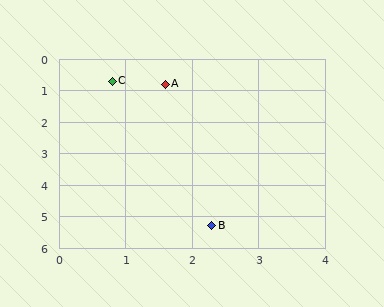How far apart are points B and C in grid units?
Points B and C are about 4.8 grid units apart.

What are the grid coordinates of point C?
Point C is at approximately (0.8, 0.7).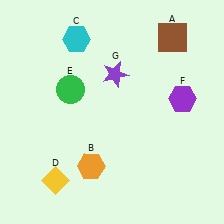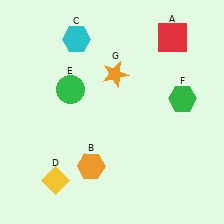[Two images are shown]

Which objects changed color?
A changed from brown to red. F changed from purple to green. G changed from purple to orange.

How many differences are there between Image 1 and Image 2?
There are 3 differences between the two images.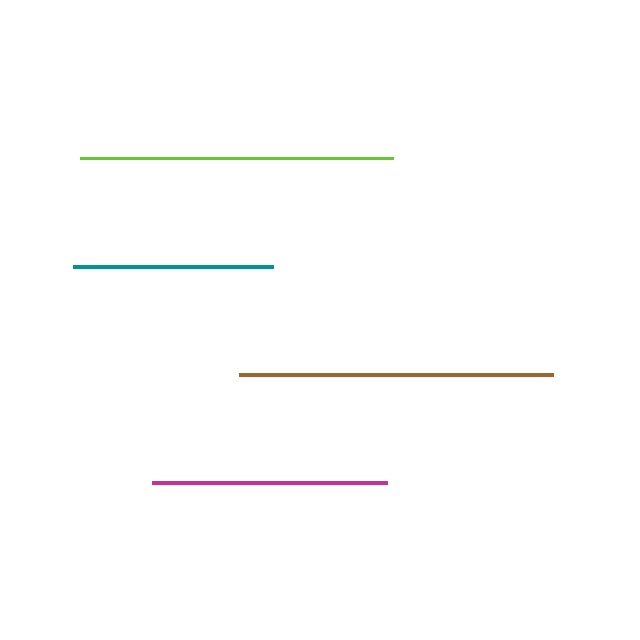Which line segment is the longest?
The brown line is the longest at approximately 313 pixels.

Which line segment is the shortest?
The teal line is the shortest at approximately 200 pixels.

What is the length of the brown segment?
The brown segment is approximately 313 pixels long.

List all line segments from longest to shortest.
From longest to shortest: brown, lime, magenta, teal.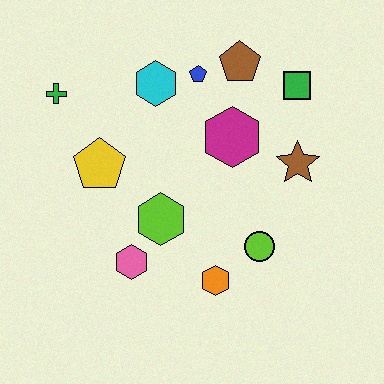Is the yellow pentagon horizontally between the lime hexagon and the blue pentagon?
No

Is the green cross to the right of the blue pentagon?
No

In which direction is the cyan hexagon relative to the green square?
The cyan hexagon is to the left of the green square.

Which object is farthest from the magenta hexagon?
The green cross is farthest from the magenta hexagon.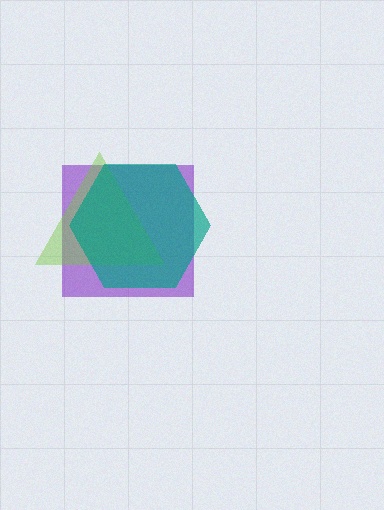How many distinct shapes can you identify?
There are 3 distinct shapes: a purple square, a lime triangle, a teal hexagon.